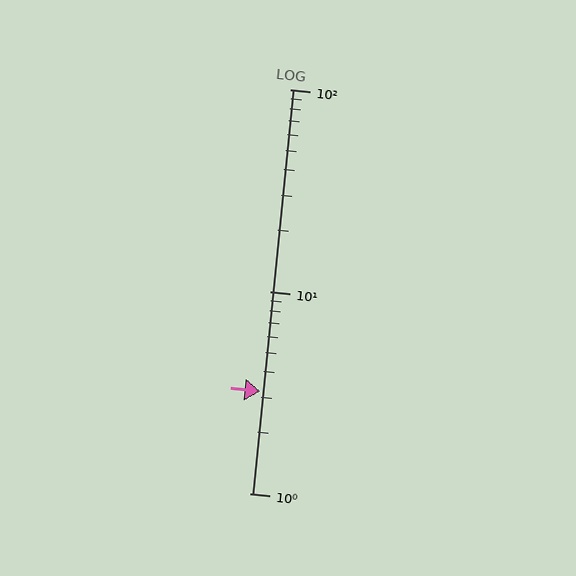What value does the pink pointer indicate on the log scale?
The pointer indicates approximately 3.2.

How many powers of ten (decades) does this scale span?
The scale spans 2 decades, from 1 to 100.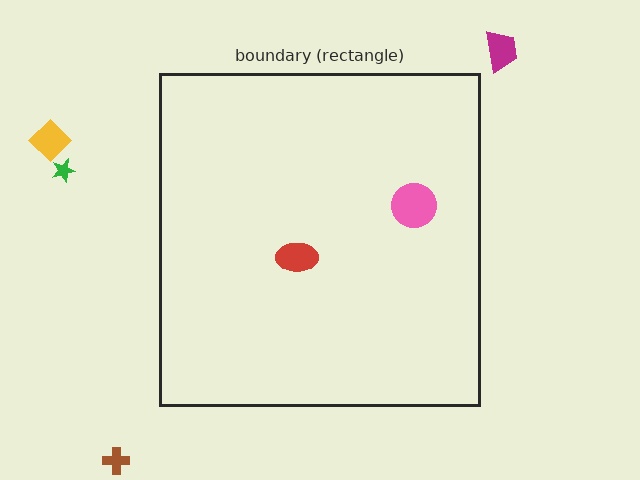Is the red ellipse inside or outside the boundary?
Inside.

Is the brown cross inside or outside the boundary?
Outside.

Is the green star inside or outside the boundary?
Outside.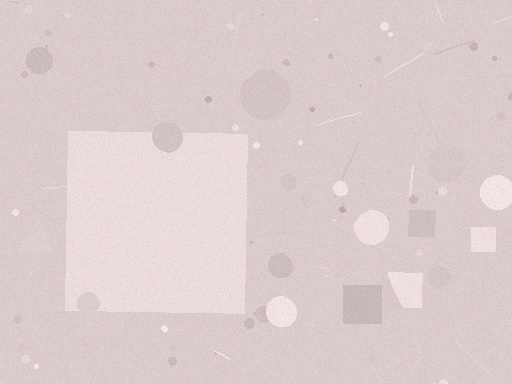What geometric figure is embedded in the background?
A square is embedded in the background.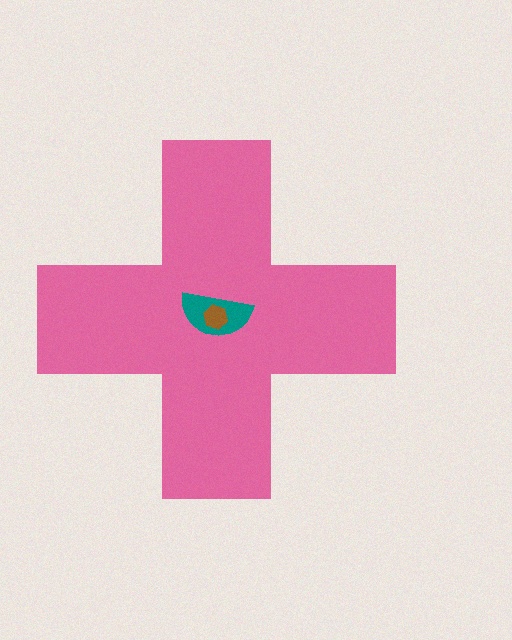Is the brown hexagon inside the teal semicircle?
Yes.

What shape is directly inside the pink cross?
The teal semicircle.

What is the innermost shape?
The brown hexagon.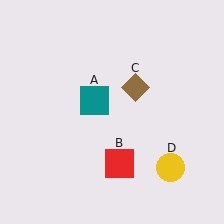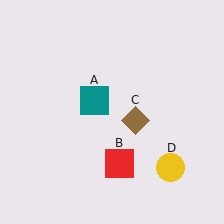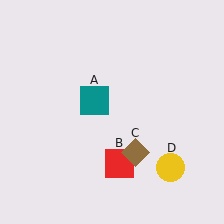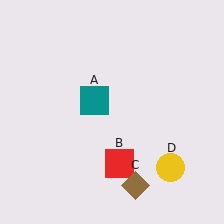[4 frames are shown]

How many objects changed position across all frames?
1 object changed position: brown diamond (object C).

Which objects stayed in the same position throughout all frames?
Teal square (object A) and red square (object B) and yellow circle (object D) remained stationary.